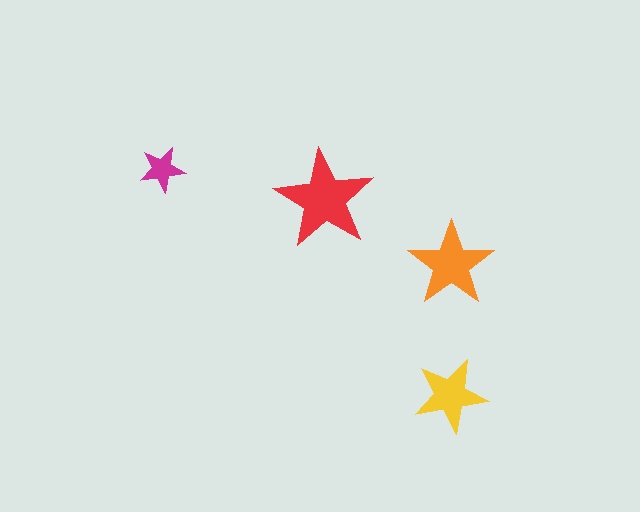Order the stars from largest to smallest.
the red one, the orange one, the yellow one, the magenta one.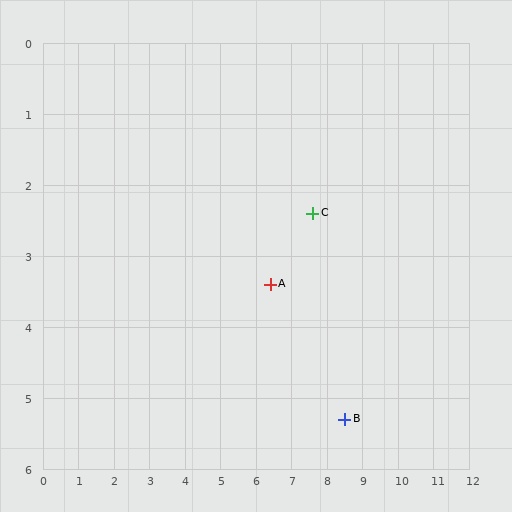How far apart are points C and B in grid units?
Points C and B are about 3.0 grid units apart.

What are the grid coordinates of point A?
Point A is at approximately (6.4, 3.4).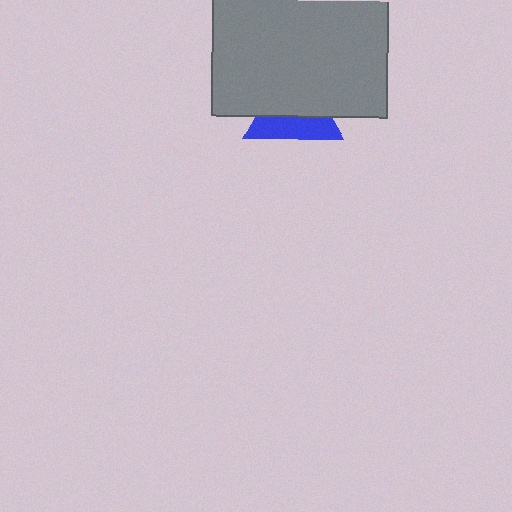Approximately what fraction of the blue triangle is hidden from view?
Roughly 57% of the blue triangle is hidden behind the gray rectangle.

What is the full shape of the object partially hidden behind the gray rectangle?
The partially hidden object is a blue triangle.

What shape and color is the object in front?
The object in front is a gray rectangle.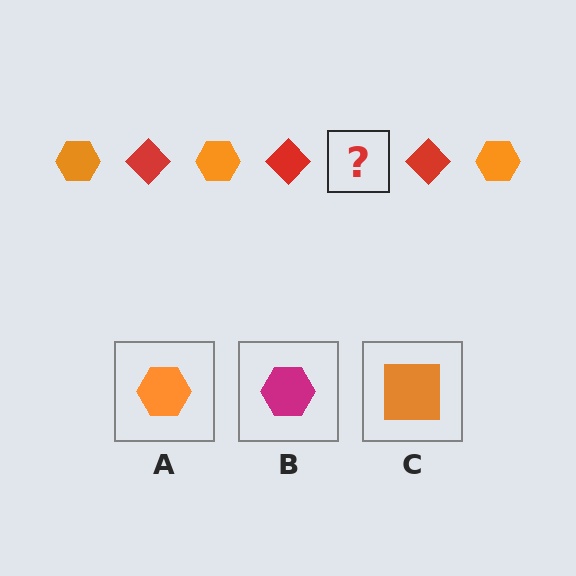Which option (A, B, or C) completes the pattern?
A.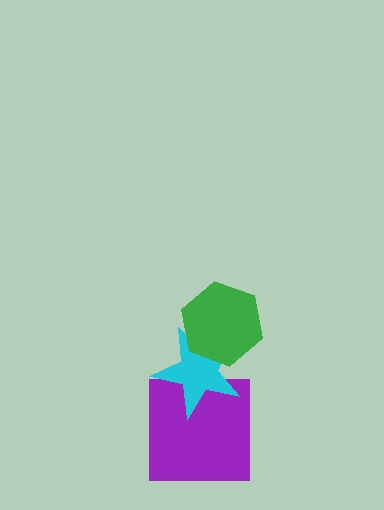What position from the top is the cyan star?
The cyan star is 2nd from the top.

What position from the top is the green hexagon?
The green hexagon is 1st from the top.